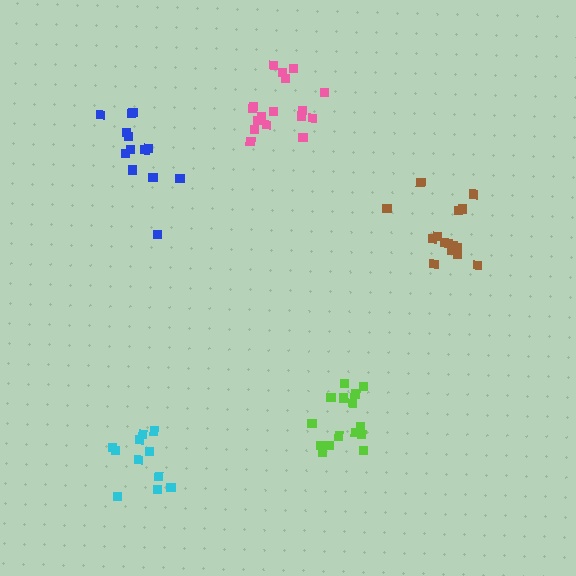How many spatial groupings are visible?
There are 5 spatial groupings.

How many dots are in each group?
Group 1: 15 dots, Group 2: 15 dots, Group 3: 13 dots, Group 4: 17 dots, Group 5: 11 dots (71 total).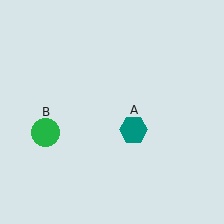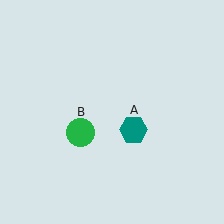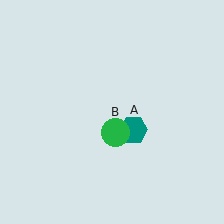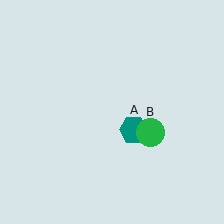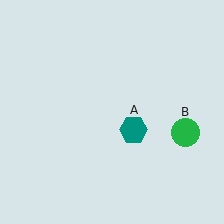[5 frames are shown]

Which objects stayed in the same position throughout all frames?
Teal hexagon (object A) remained stationary.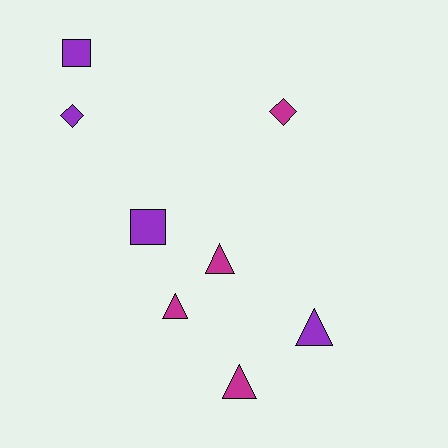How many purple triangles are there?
There is 1 purple triangle.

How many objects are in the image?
There are 8 objects.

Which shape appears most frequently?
Triangle, with 4 objects.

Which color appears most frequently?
Purple, with 4 objects.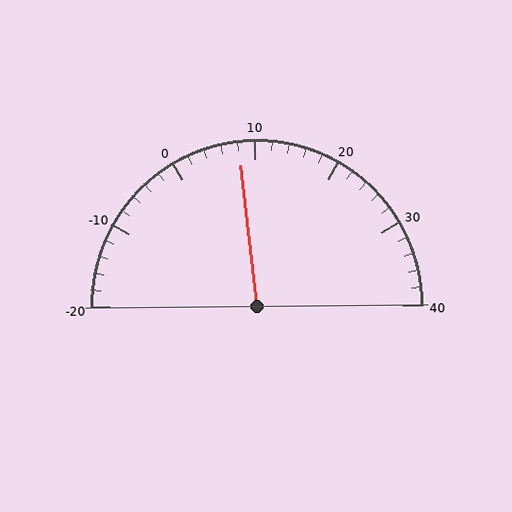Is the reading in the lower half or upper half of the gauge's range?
The reading is in the lower half of the range (-20 to 40).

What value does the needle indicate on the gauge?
The needle indicates approximately 8.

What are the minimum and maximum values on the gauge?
The gauge ranges from -20 to 40.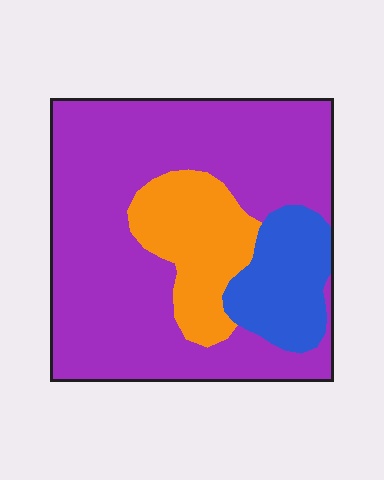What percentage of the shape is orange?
Orange takes up about one sixth (1/6) of the shape.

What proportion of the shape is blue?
Blue takes up about one eighth (1/8) of the shape.